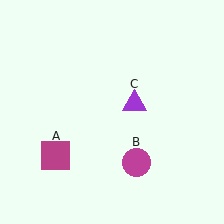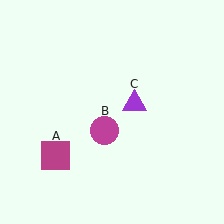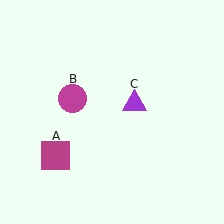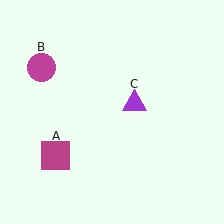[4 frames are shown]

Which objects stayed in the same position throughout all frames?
Magenta square (object A) and purple triangle (object C) remained stationary.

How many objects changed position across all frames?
1 object changed position: magenta circle (object B).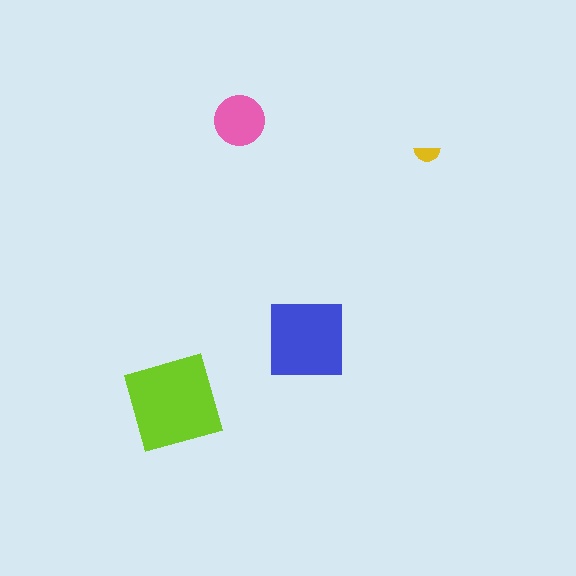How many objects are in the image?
There are 4 objects in the image.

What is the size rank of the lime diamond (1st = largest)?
1st.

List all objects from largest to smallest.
The lime diamond, the blue square, the pink circle, the yellow semicircle.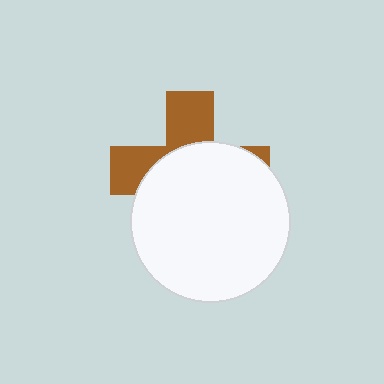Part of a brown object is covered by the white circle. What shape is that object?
It is a cross.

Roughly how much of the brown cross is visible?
A small part of it is visible (roughly 37%).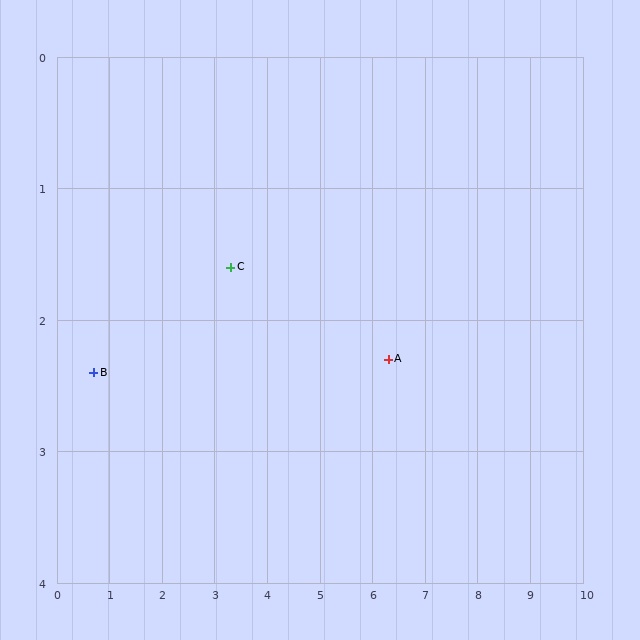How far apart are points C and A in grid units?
Points C and A are about 3.1 grid units apart.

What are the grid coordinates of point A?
Point A is at approximately (6.3, 2.3).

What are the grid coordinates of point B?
Point B is at approximately (0.7, 2.4).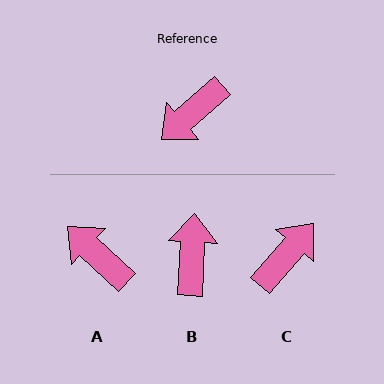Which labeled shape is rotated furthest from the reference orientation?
C, about 172 degrees away.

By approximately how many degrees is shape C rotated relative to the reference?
Approximately 172 degrees clockwise.